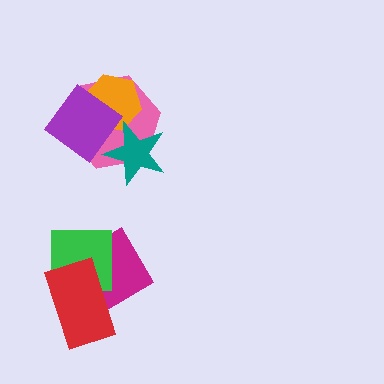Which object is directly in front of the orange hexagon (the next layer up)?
The teal star is directly in front of the orange hexagon.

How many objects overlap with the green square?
2 objects overlap with the green square.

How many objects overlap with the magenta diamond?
2 objects overlap with the magenta diamond.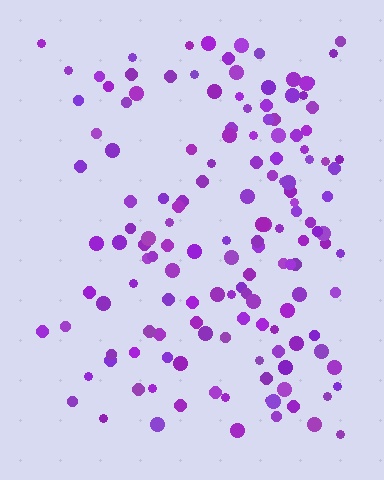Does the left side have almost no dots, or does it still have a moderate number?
Still a moderate number, just noticeably fewer than the right.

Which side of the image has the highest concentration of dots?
The right.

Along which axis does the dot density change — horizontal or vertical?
Horizontal.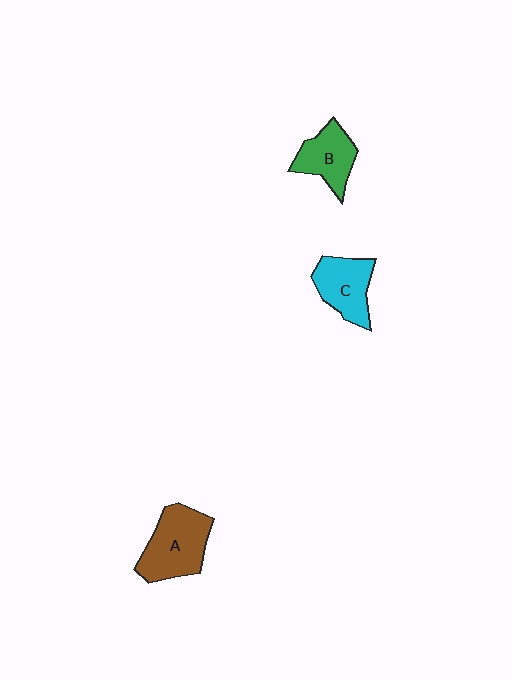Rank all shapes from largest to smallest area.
From largest to smallest: A (brown), C (cyan), B (green).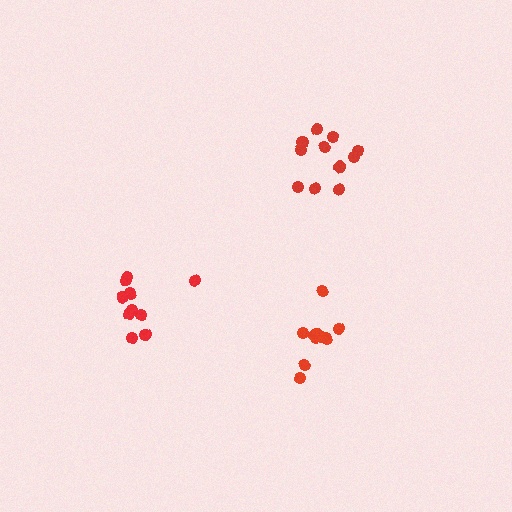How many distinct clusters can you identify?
There are 3 distinct clusters.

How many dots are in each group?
Group 1: 11 dots, Group 2: 10 dots, Group 3: 10 dots (31 total).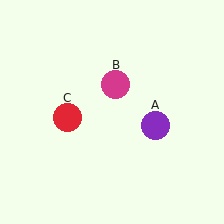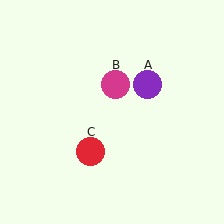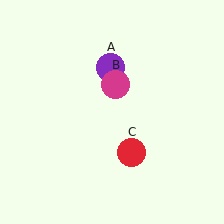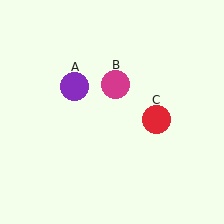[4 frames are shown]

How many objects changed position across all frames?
2 objects changed position: purple circle (object A), red circle (object C).